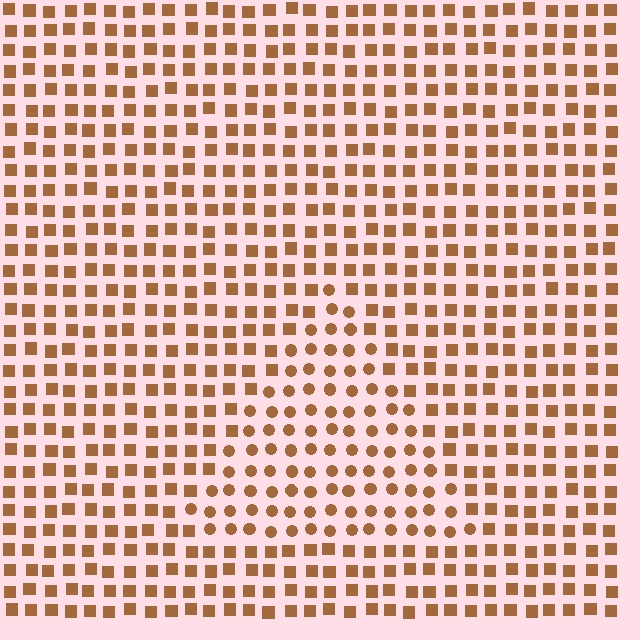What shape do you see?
I see a triangle.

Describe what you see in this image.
The image is filled with small brown elements arranged in a uniform grid. A triangle-shaped region contains circles, while the surrounding area contains squares. The boundary is defined purely by the change in element shape.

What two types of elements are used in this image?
The image uses circles inside the triangle region and squares outside it.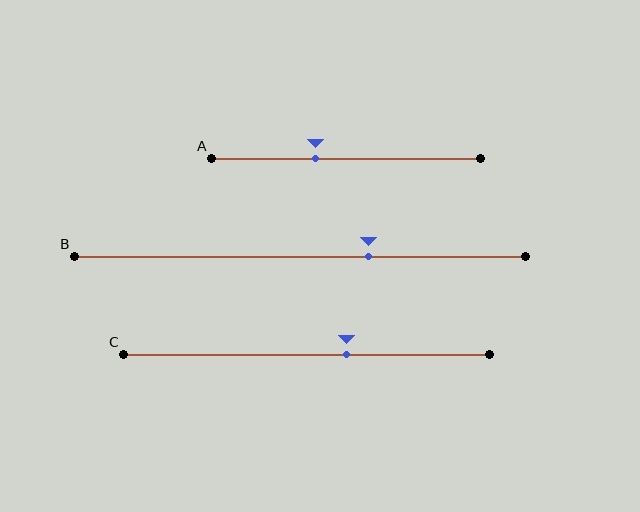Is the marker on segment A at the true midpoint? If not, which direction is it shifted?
No, the marker on segment A is shifted to the left by about 12% of the segment length.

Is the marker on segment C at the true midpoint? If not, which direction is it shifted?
No, the marker on segment C is shifted to the right by about 11% of the segment length.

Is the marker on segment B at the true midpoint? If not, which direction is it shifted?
No, the marker on segment B is shifted to the right by about 15% of the segment length.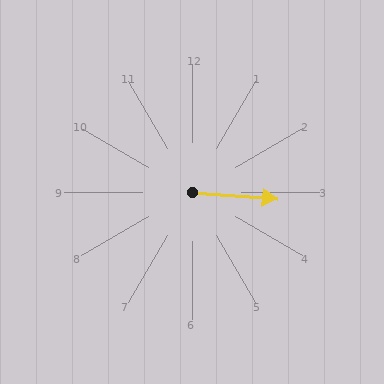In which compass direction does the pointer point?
East.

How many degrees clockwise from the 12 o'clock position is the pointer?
Approximately 95 degrees.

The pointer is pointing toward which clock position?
Roughly 3 o'clock.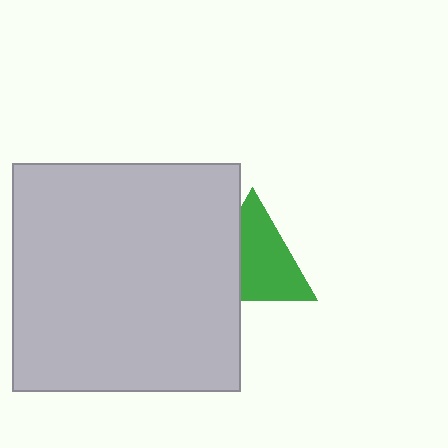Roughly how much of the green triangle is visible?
Most of it is visible (roughly 65%).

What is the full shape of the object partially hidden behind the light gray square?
The partially hidden object is a green triangle.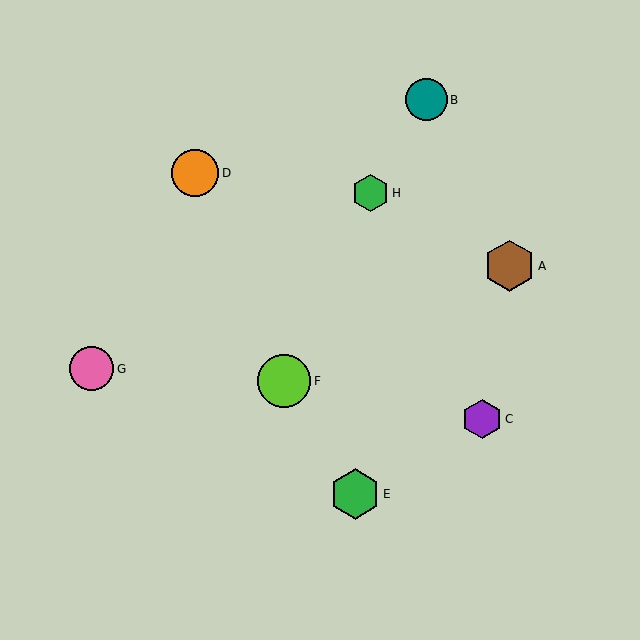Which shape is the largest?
The lime circle (labeled F) is the largest.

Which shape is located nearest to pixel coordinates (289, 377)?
The lime circle (labeled F) at (284, 381) is nearest to that location.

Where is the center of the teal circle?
The center of the teal circle is at (426, 100).